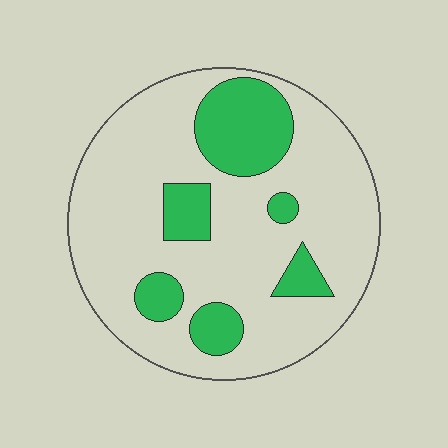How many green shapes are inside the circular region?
6.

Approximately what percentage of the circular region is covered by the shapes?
Approximately 25%.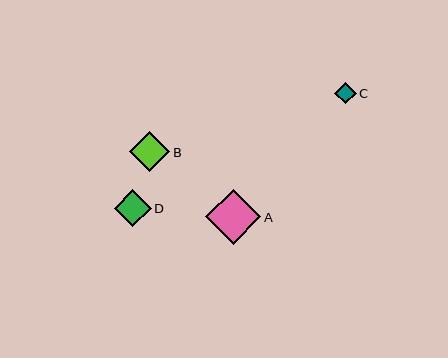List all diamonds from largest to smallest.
From largest to smallest: A, B, D, C.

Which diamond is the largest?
Diamond A is the largest with a size of approximately 55 pixels.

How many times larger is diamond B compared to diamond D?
Diamond B is approximately 1.1 times the size of diamond D.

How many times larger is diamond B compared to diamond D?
Diamond B is approximately 1.1 times the size of diamond D.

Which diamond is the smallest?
Diamond C is the smallest with a size of approximately 22 pixels.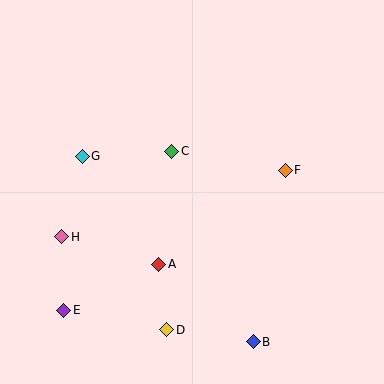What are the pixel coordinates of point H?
Point H is at (62, 237).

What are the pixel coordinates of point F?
Point F is at (285, 171).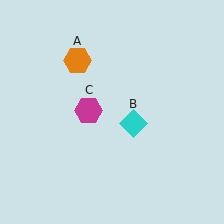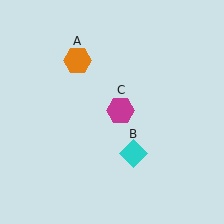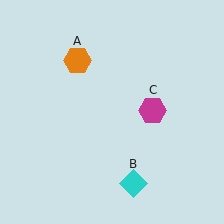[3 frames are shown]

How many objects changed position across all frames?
2 objects changed position: cyan diamond (object B), magenta hexagon (object C).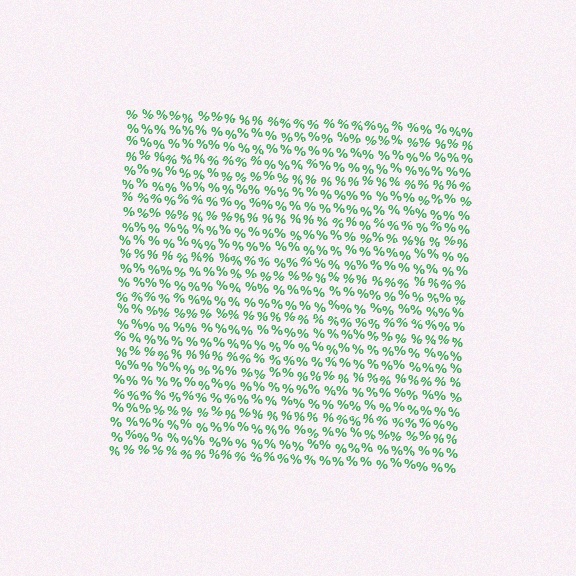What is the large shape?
The large shape is a square.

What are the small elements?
The small elements are percent signs.